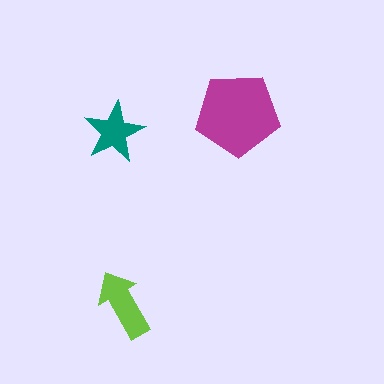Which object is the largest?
The magenta pentagon.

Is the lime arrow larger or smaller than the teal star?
Larger.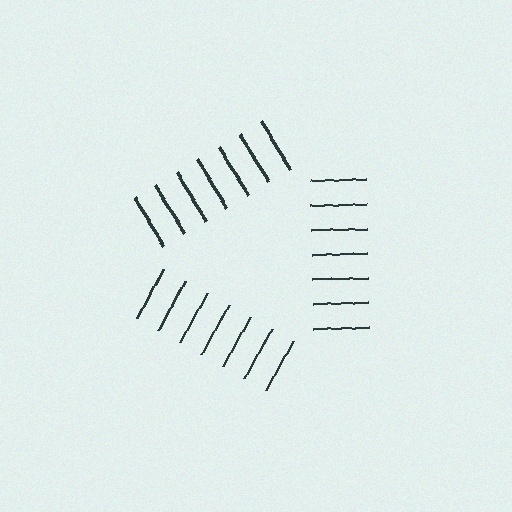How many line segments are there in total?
21 — 7 along each of the 3 edges.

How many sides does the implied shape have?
3 sides — the line-ends trace a triangle.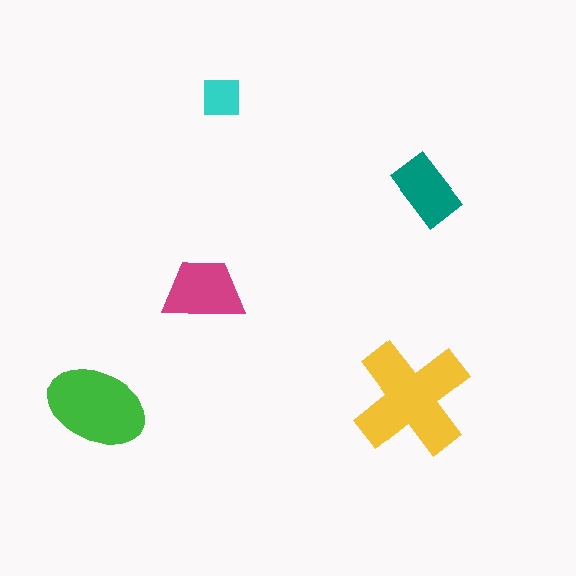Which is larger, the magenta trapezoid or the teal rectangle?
The magenta trapezoid.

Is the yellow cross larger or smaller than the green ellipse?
Larger.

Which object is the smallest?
The cyan square.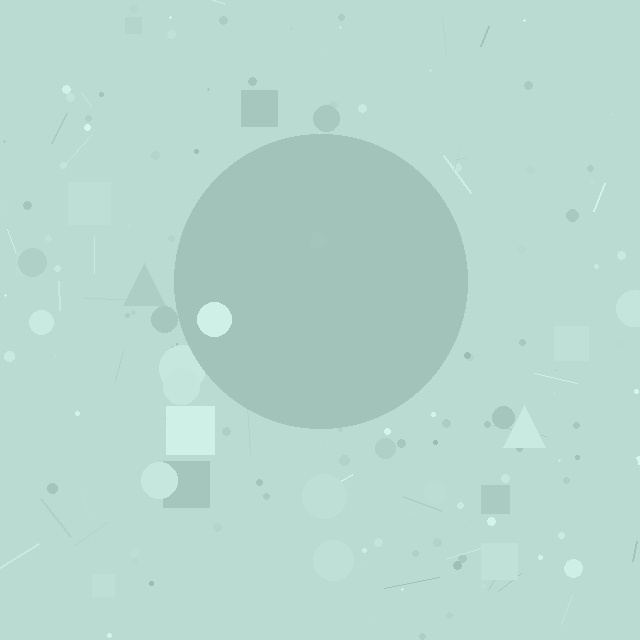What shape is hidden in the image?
A circle is hidden in the image.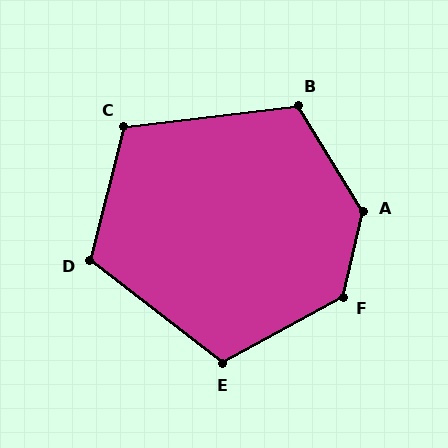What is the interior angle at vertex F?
Approximately 132 degrees (obtuse).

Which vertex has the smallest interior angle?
C, at approximately 111 degrees.